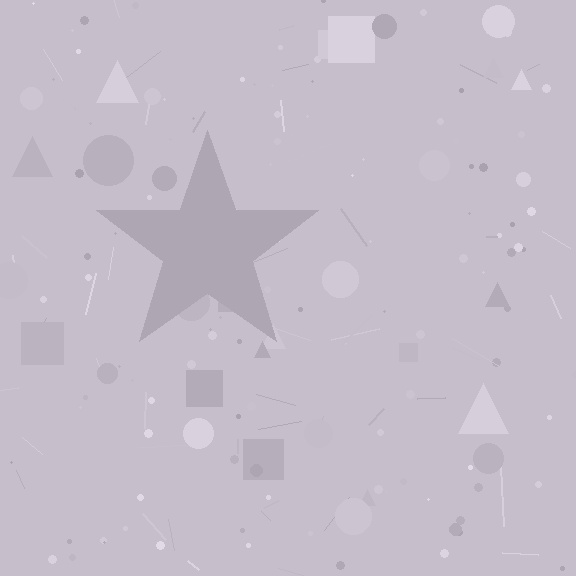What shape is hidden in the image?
A star is hidden in the image.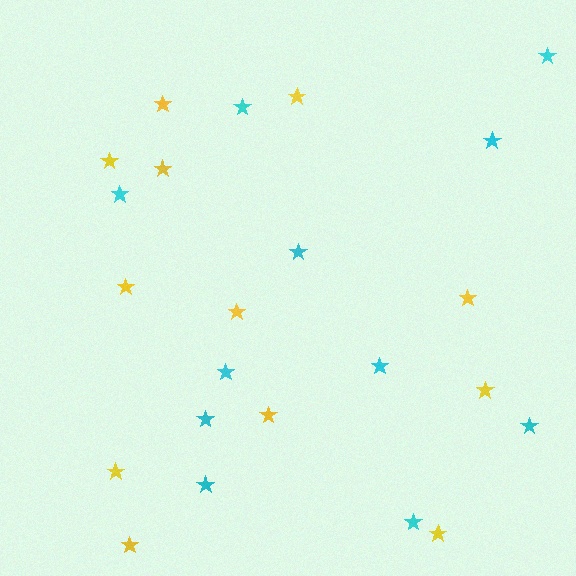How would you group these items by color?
There are 2 groups: one group of cyan stars (11) and one group of yellow stars (12).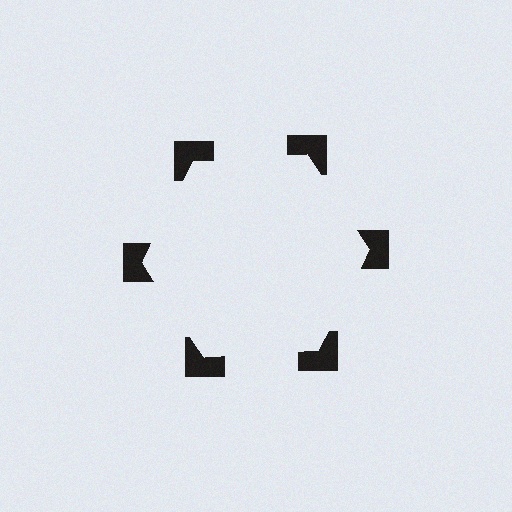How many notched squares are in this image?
There are 6 — one at each vertex of the illusory hexagon.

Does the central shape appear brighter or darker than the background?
It typically appears slightly brighter than the background, even though no actual brightness change is drawn.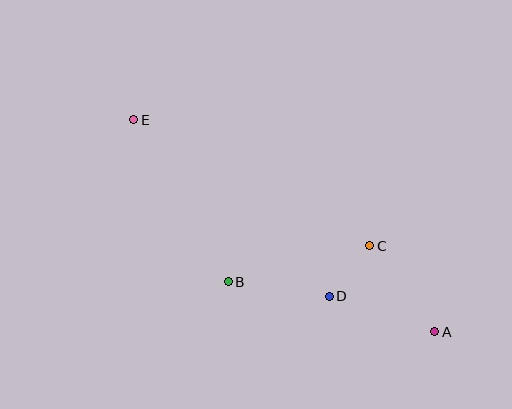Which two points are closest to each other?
Points C and D are closest to each other.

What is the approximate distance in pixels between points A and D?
The distance between A and D is approximately 111 pixels.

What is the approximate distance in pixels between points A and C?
The distance between A and C is approximately 108 pixels.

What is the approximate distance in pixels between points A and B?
The distance between A and B is approximately 212 pixels.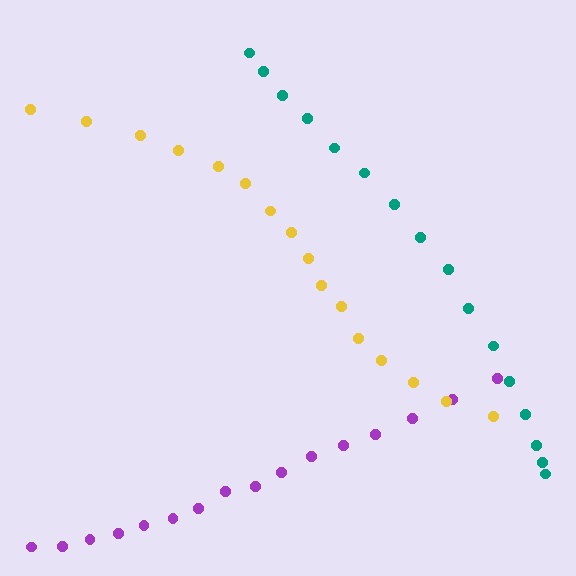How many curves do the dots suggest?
There are 3 distinct paths.